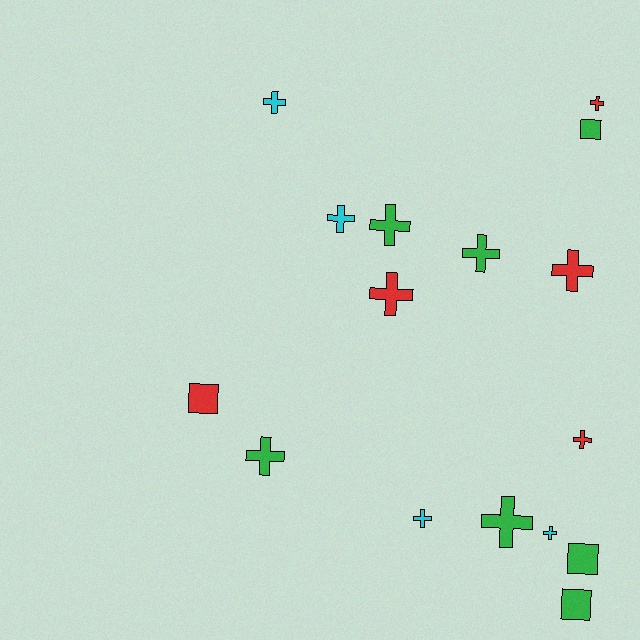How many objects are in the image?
There are 16 objects.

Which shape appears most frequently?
Cross, with 12 objects.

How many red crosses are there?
There are 4 red crosses.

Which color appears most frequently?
Green, with 7 objects.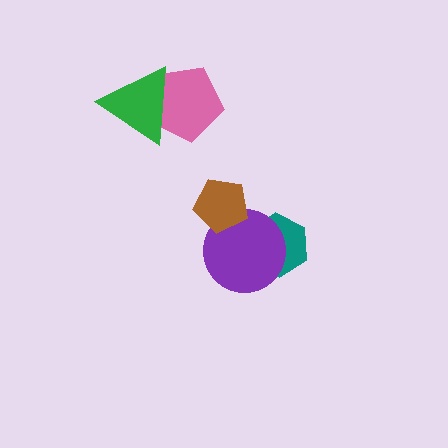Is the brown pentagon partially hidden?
No, no other shape covers it.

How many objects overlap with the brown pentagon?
1 object overlaps with the brown pentagon.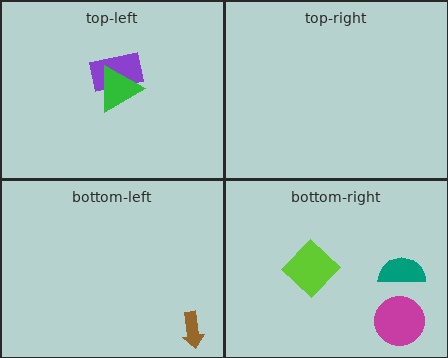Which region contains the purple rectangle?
The top-left region.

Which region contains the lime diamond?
The bottom-right region.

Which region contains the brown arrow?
The bottom-left region.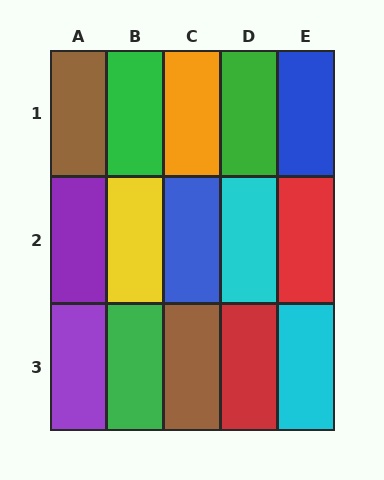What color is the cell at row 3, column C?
Brown.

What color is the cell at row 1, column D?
Green.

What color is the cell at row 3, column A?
Purple.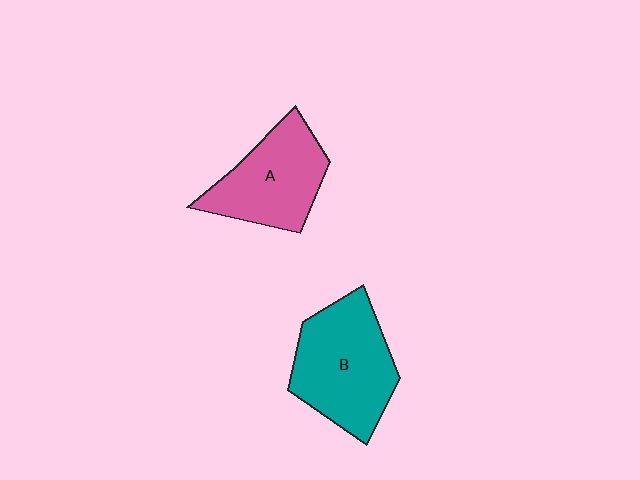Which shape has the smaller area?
Shape A (pink).